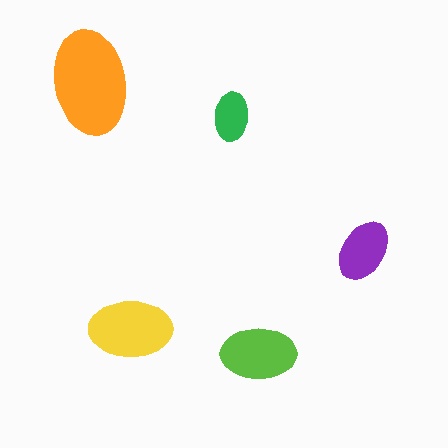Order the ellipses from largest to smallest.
the orange one, the yellow one, the lime one, the purple one, the green one.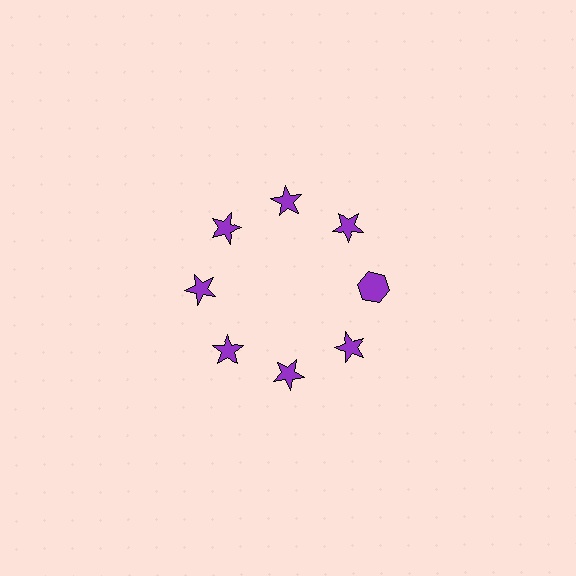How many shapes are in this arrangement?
There are 8 shapes arranged in a ring pattern.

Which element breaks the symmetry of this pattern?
The purple hexagon at roughly the 3 o'clock position breaks the symmetry. All other shapes are purple stars.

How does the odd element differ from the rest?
It has a different shape: hexagon instead of star.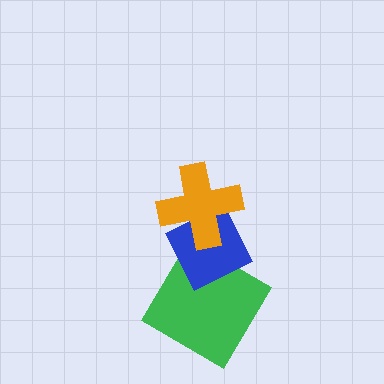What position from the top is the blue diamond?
The blue diamond is 2nd from the top.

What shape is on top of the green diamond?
The blue diamond is on top of the green diamond.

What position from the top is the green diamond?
The green diamond is 3rd from the top.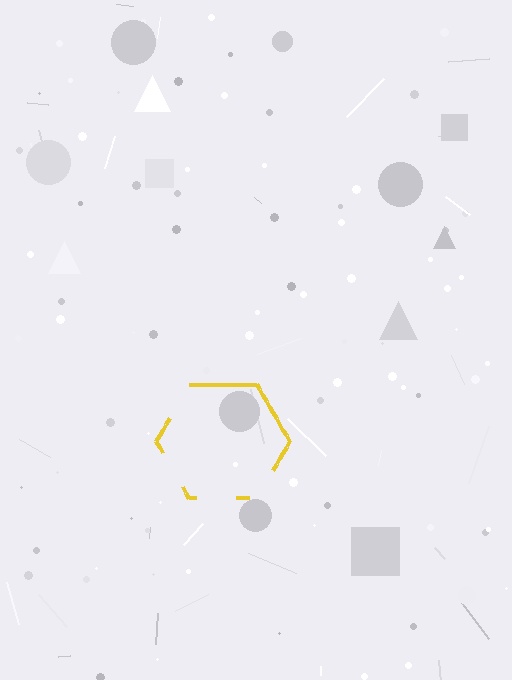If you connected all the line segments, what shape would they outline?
They would outline a hexagon.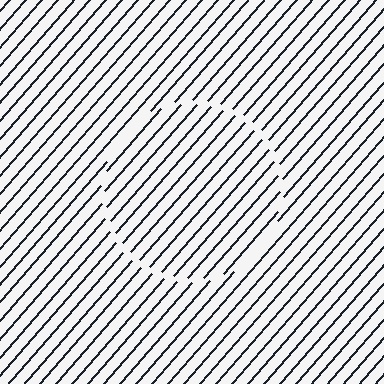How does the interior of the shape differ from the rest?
The interior of the shape contains the same grating, shifted by half a period — the contour is defined by the phase discontinuity where line-ends from the inner and outer gratings abut.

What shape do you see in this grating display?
An illusory circle. The interior of the shape contains the same grating, shifted by half a period — the contour is defined by the phase discontinuity where line-ends from the inner and outer gratings abut.